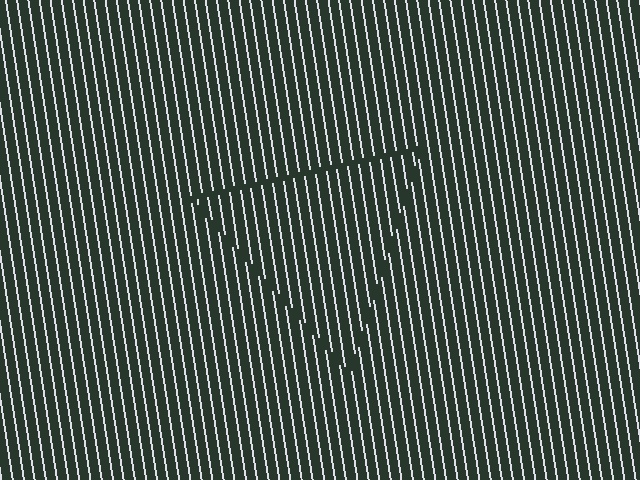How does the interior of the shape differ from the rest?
The interior of the shape contains the same grating, shifted by half a period — the contour is defined by the phase discontinuity where line-ends from the inner and outer gratings abut.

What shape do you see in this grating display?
An illusory triangle. The interior of the shape contains the same grating, shifted by half a period — the contour is defined by the phase discontinuity where line-ends from the inner and outer gratings abut.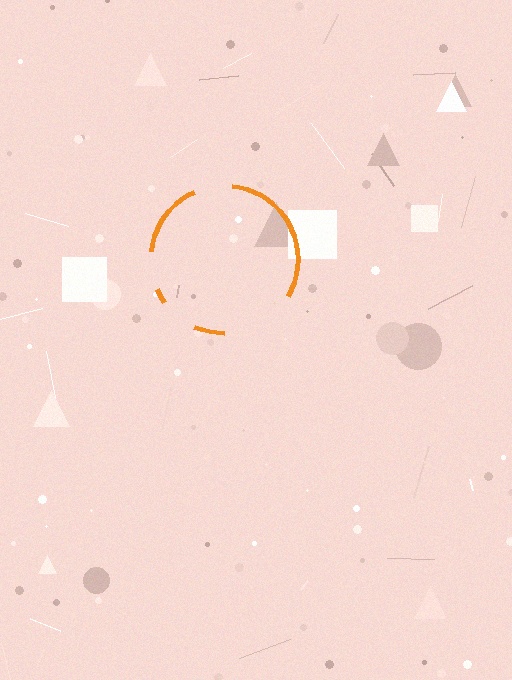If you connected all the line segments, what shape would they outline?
They would outline a circle.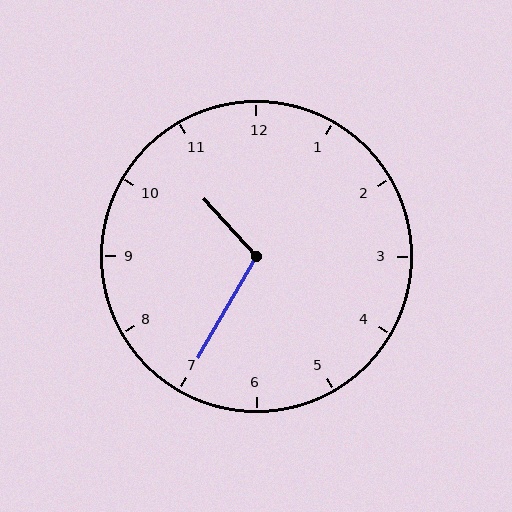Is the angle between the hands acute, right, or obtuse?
It is obtuse.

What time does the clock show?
10:35.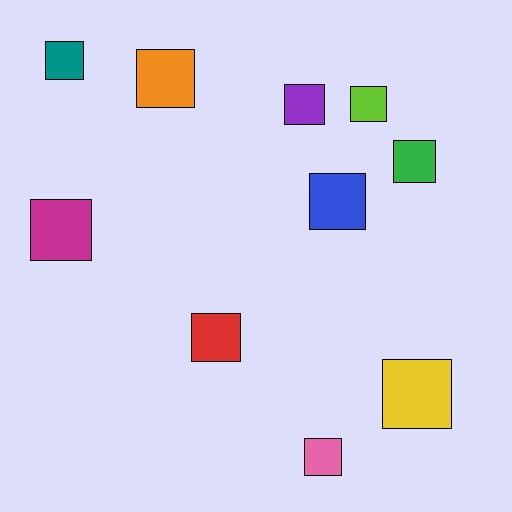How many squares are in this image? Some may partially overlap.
There are 10 squares.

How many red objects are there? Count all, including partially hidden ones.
There is 1 red object.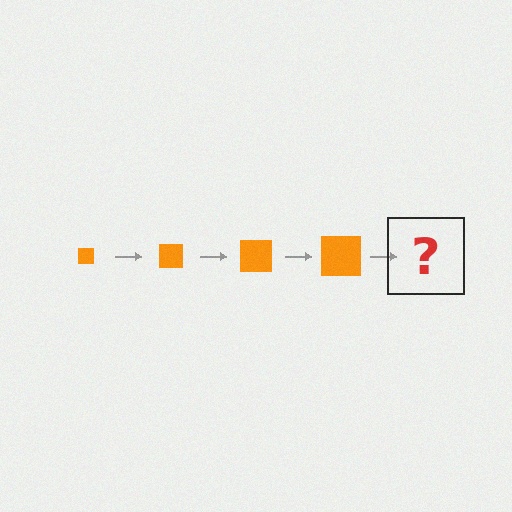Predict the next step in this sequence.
The next step is an orange square, larger than the previous one.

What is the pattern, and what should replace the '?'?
The pattern is that the square gets progressively larger each step. The '?' should be an orange square, larger than the previous one.